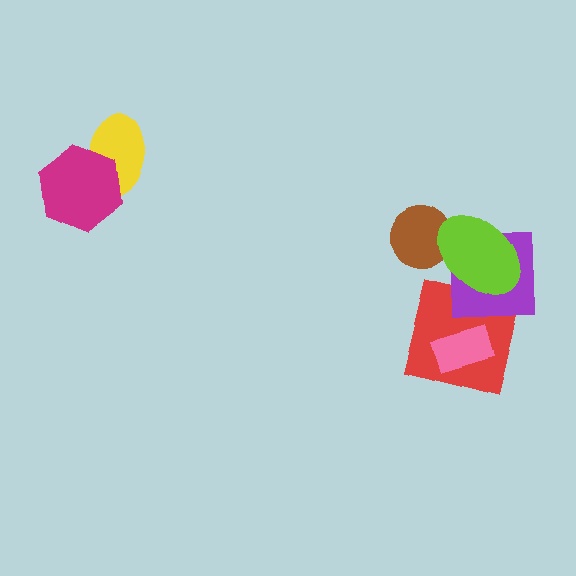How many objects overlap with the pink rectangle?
1 object overlaps with the pink rectangle.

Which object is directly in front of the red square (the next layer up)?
The purple square is directly in front of the red square.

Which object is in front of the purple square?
The lime ellipse is in front of the purple square.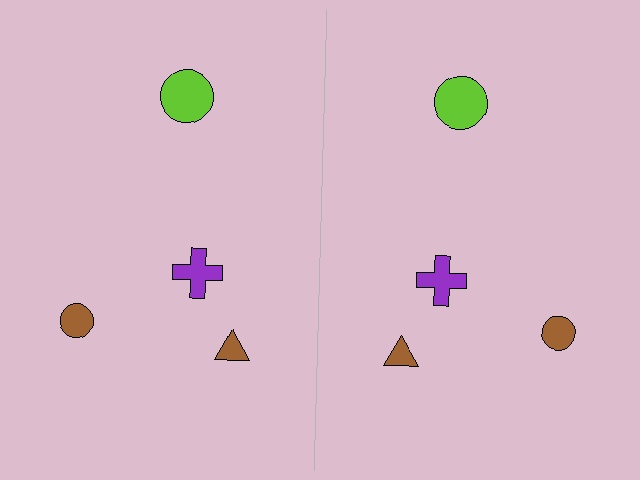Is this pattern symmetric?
Yes, this pattern has bilateral (reflection) symmetry.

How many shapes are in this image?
There are 8 shapes in this image.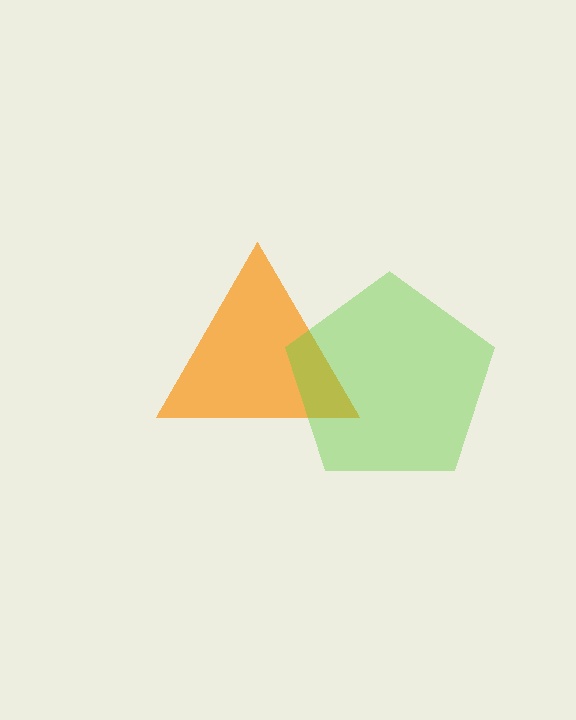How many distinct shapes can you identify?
There are 2 distinct shapes: an orange triangle, a lime pentagon.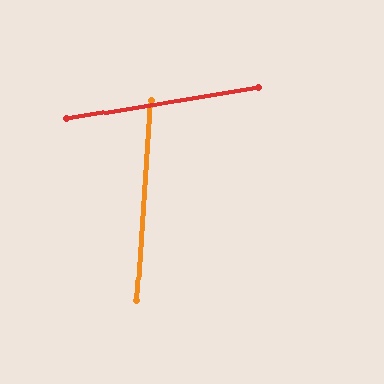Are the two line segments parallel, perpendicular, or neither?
Neither parallel nor perpendicular — they differ by about 77°.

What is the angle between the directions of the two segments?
Approximately 77 degrees.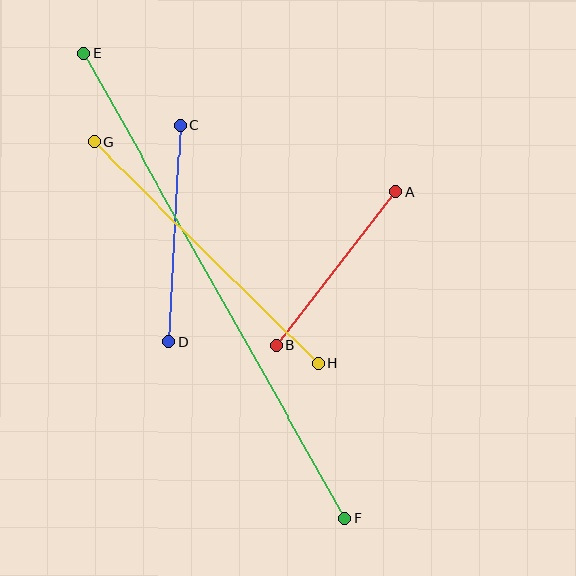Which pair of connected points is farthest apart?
Points E and F are farthest apart.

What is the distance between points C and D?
The distance is approximately 217 pixels.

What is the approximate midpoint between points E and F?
The midpoint is at approximately (214, 286) pixels.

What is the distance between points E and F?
The distance is approximately 533 pixels.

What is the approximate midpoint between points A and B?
The midpoint is at approximately (336, 269) pixels.